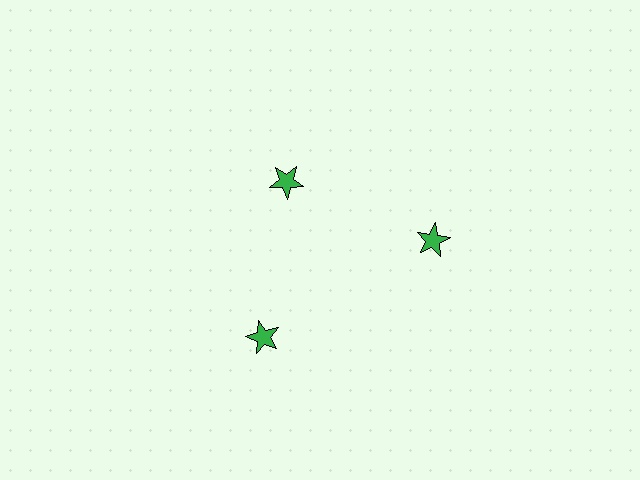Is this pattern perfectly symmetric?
No. The 3 green stars are arranged in a ring, but one element near the 11 o'clock position is pulled inward toward the center, breaking the 3-fold rotational symmetry.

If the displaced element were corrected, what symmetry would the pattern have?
It would have 3-fold rotational symmetry — the pattern would map onto itself every 120 degrees.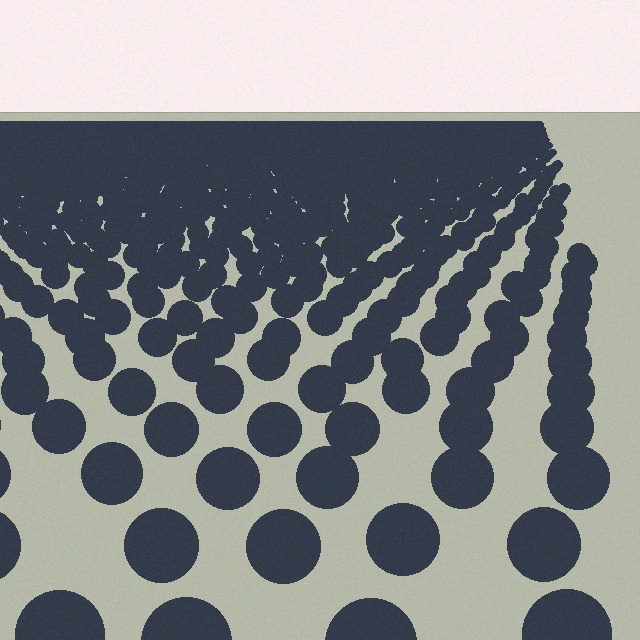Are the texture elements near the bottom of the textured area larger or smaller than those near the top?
Larger. Near the bottom, elements are closer to the viewer and appear at a bigger on-screen size.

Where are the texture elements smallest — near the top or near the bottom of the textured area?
Near the top.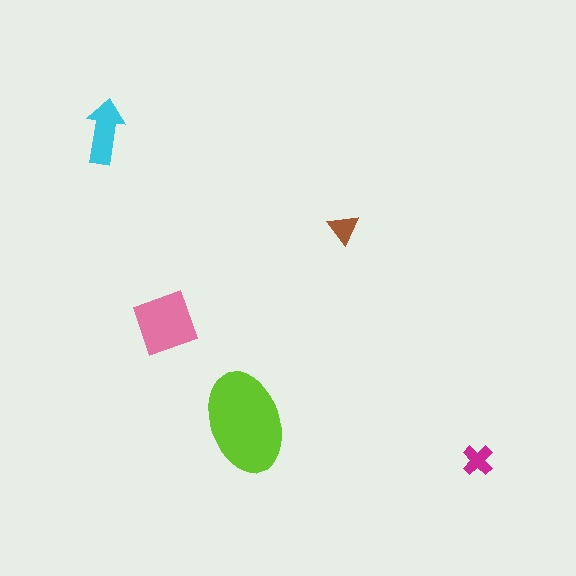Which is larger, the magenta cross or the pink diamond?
The pink diamond.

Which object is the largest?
The lime ellipse.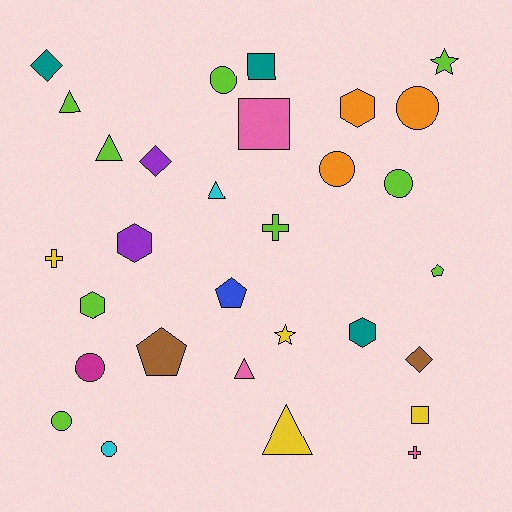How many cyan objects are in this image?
There are 2 cyan objects.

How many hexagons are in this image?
There are 4 hexagons.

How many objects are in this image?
There are 30 objects.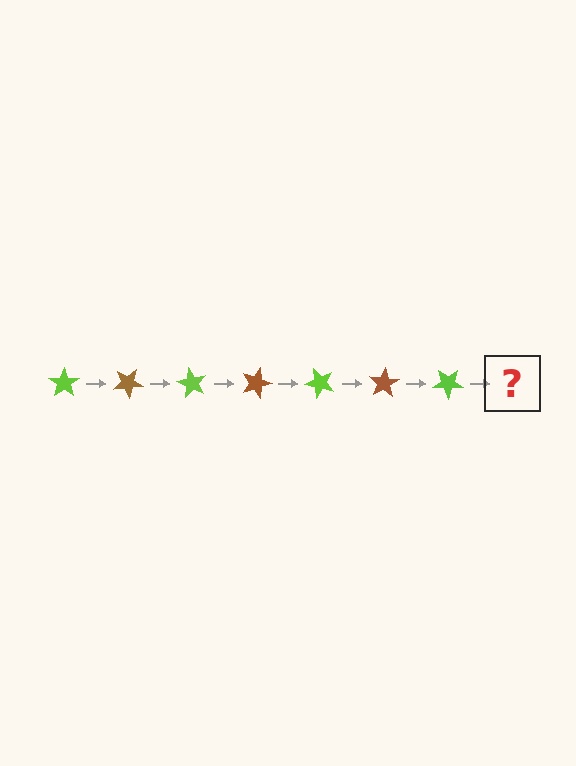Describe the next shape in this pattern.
It should be a brown star, rotated 210 degrees from the start.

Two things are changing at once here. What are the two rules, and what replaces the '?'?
The two rules are that it rotates 30 degrees each step and the color cycles through lime and brown. The '?' should be a brown star, rotated 210 degrees from the start.